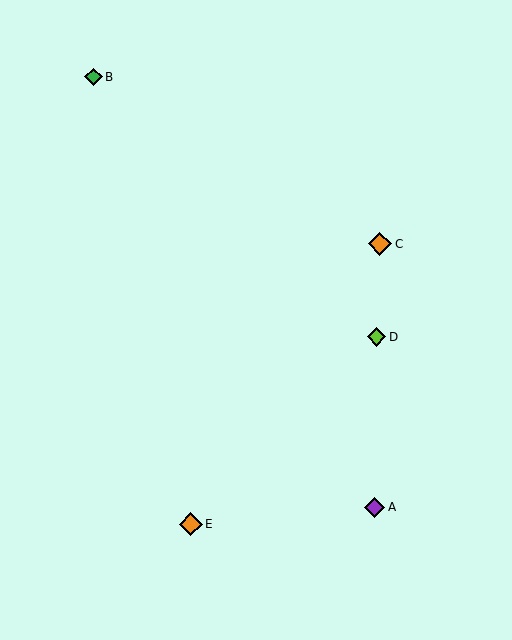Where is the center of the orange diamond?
The center of the orange diamond is at (191, 524).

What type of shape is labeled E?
Shape E is an orange diamond.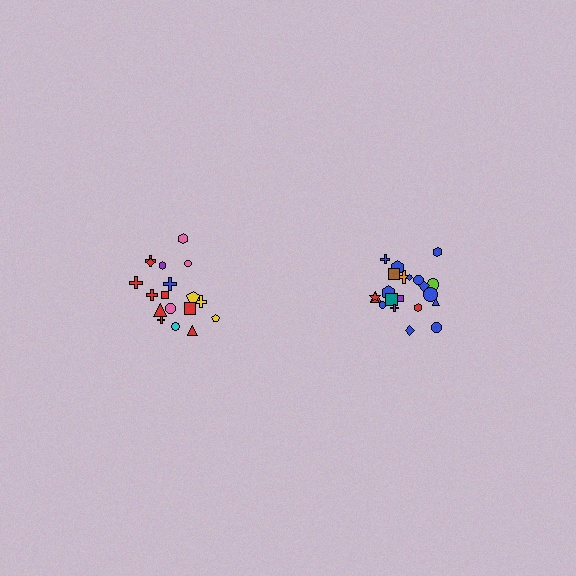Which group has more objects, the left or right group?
The right group.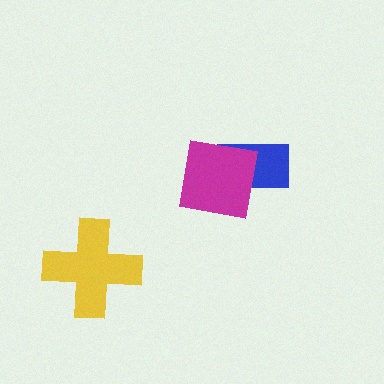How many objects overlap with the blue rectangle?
1 object overlaps with the blue rectangle.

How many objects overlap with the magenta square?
1 object overlaps with the magenta square.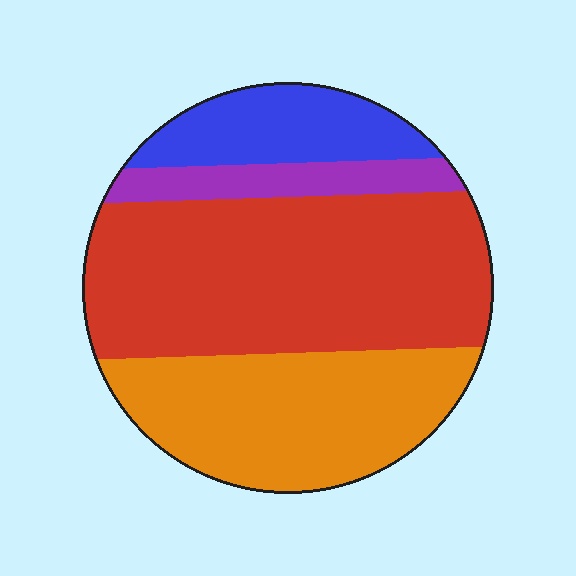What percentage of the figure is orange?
Orange takes up about one third (1/3) of the figure.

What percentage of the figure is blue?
Blue takes up less than a quarter of the figure.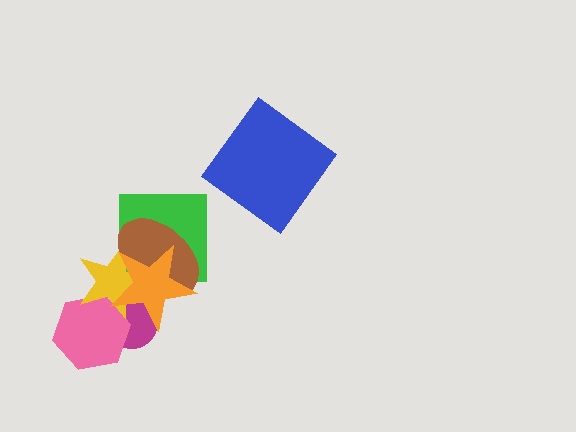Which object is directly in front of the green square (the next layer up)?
The yellow star is directly in front of the green square.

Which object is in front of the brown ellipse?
The orange star is in front of the brown ellipse.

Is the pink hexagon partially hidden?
Yes, it is partially covered by another shape.